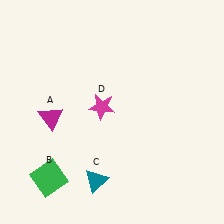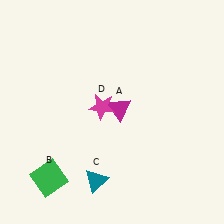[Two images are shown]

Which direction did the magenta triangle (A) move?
The magenta triangle (A) moved right.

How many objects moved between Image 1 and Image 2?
1 object moved between the two images.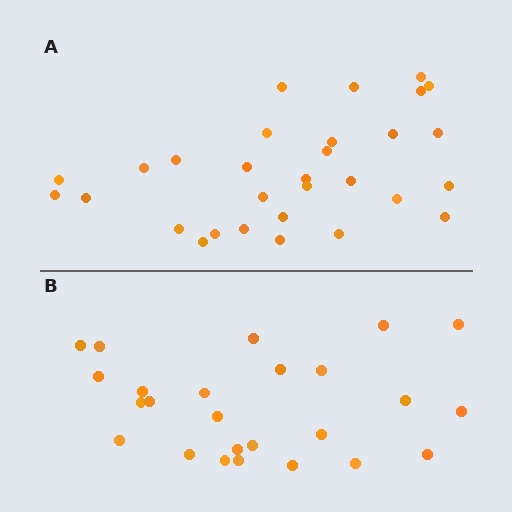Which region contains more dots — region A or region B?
Region A (the top region) has more dots.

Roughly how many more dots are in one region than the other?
Region A has about 5 more dots than region B.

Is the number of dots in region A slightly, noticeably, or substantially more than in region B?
Region A has only slightly more — the two regions are fairly close. The ratio is roughly 1.2 to 1.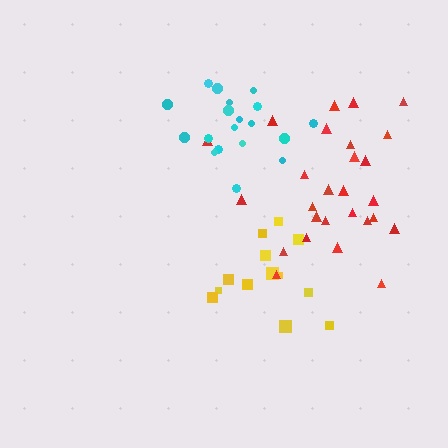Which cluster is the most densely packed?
Cyan.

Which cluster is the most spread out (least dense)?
Yellow.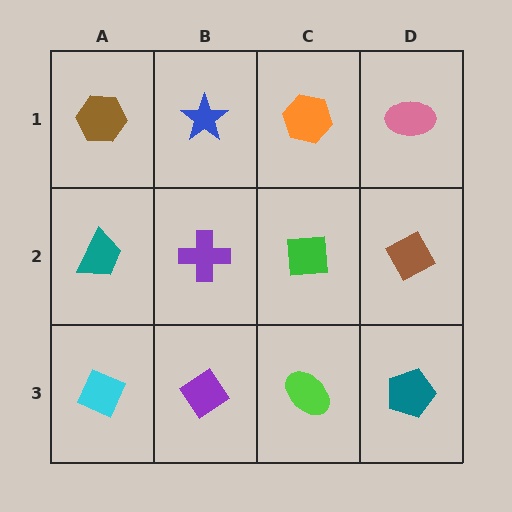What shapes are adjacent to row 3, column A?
A teal trapezoid (row 2, column A), a purple diamond (row 3, column B).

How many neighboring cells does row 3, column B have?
3.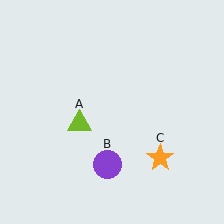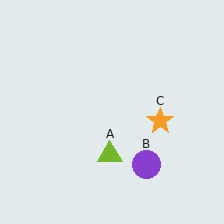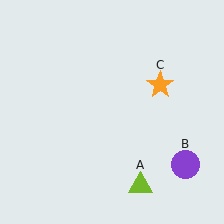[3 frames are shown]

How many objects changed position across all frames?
3 objects changed position: lime triangle (object A), purple circle (object B), orange star (object C).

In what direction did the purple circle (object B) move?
The purple circle (object B) moved right.